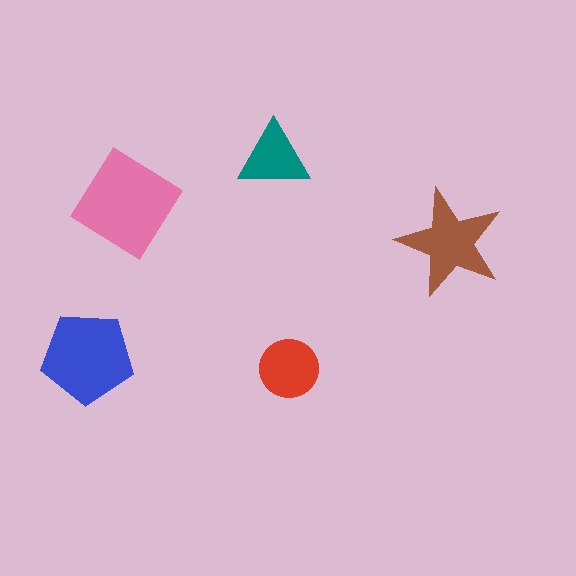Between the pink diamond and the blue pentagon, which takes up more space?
The pink diamond.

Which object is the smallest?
The teal triangle.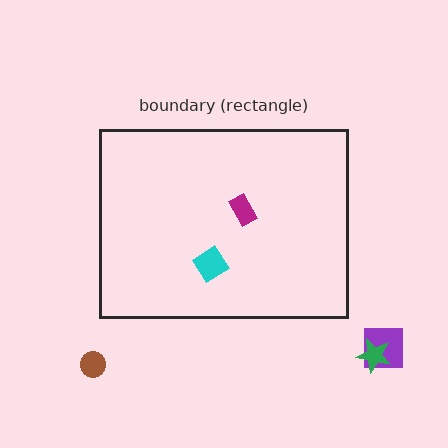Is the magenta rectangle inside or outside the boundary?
Inside.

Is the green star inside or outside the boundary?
Outside.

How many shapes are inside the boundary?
2 inside, 3 outside.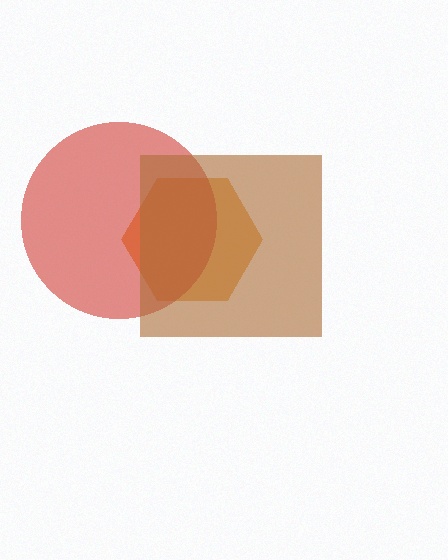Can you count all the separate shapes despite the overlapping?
Yes, there are 3 separate shapes.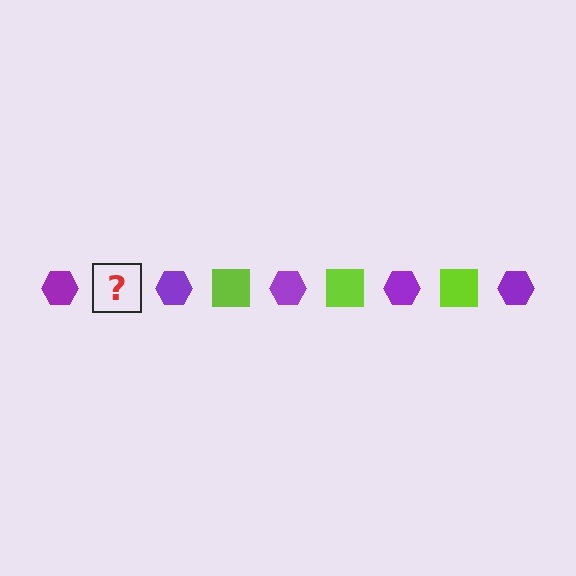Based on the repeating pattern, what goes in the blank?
The blank should be a lime square.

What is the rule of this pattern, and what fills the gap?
The rule is that the pattern alternates between purple hexagon and lime square. The gap should be filled with a lime square.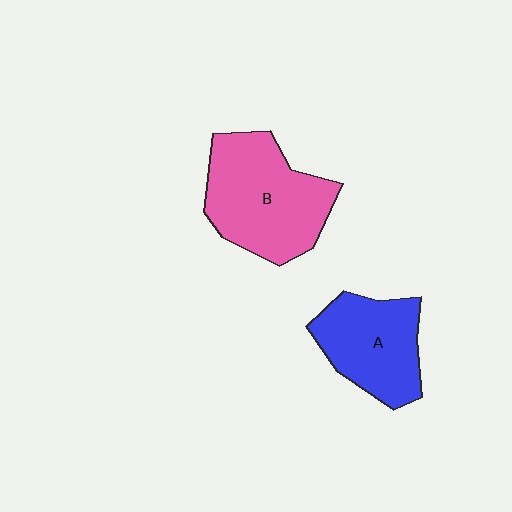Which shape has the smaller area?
Shape A (blue).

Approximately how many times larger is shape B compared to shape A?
Approximately 1.3 times.